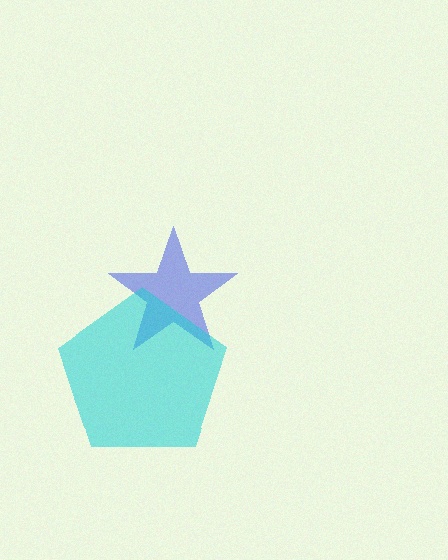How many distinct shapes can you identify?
There are 2 distinct shapes: a blue star, a cyan pentagon.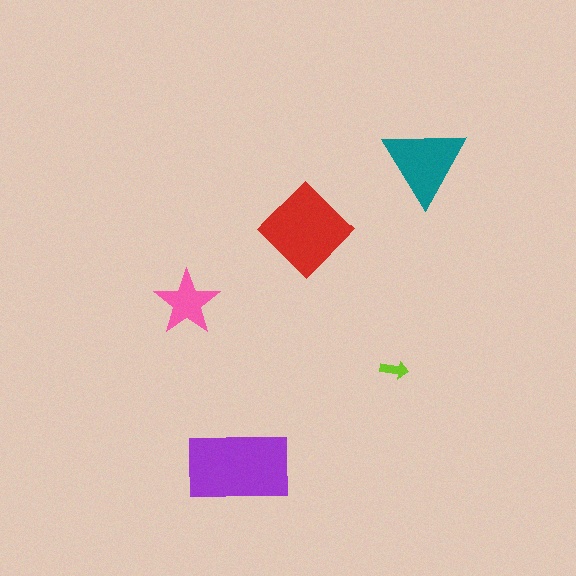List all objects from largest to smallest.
The purple rectangle, the red diamond, the teal triangle, the pink star, the lime arrow.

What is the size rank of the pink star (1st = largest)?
4th.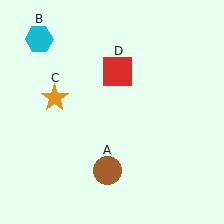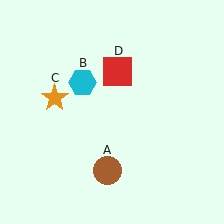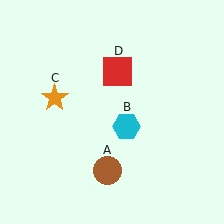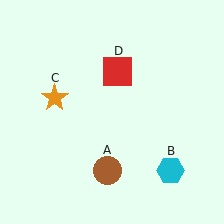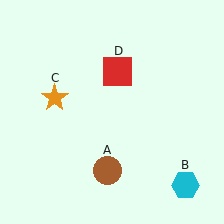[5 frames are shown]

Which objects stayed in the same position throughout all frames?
Brown circle (object A) and orange star (object C) and red square (object D) remained stationary.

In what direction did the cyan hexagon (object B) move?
The cyan hexagon (object B) moved down and to the right.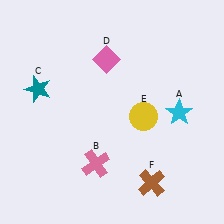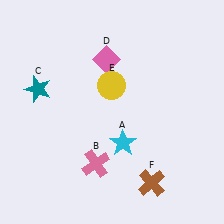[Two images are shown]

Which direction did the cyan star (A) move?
The cyan star (A) moved left.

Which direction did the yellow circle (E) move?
The yellow circle (E) moved left.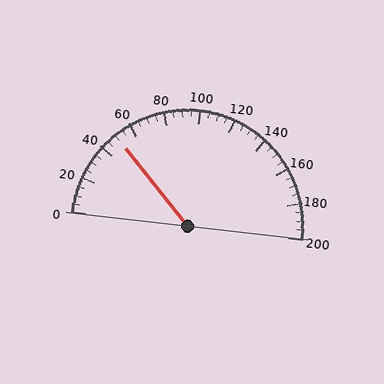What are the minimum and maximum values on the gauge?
The gauge ranges from 0 to 200.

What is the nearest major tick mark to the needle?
The nearest major tick mark is 40.